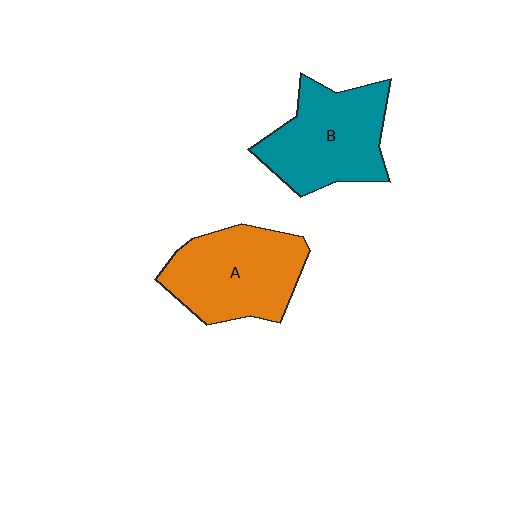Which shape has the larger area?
Shape A (orange).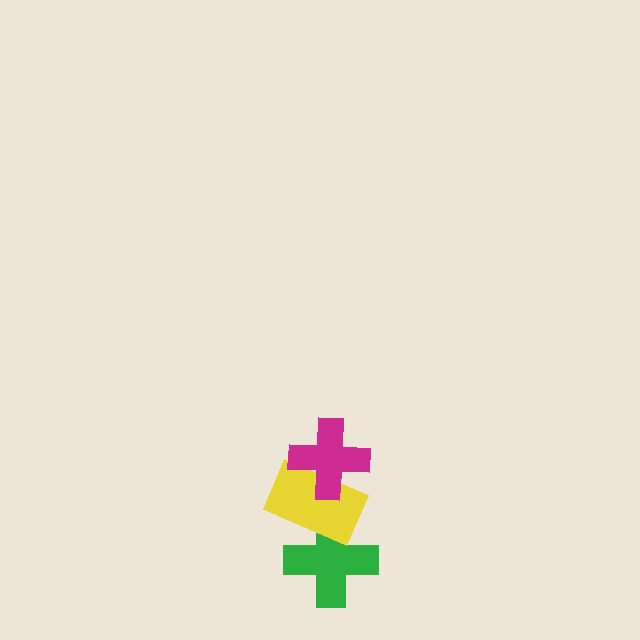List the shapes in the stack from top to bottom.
From top to bottom: the magenta cross, the yellow rectangle, the green cross.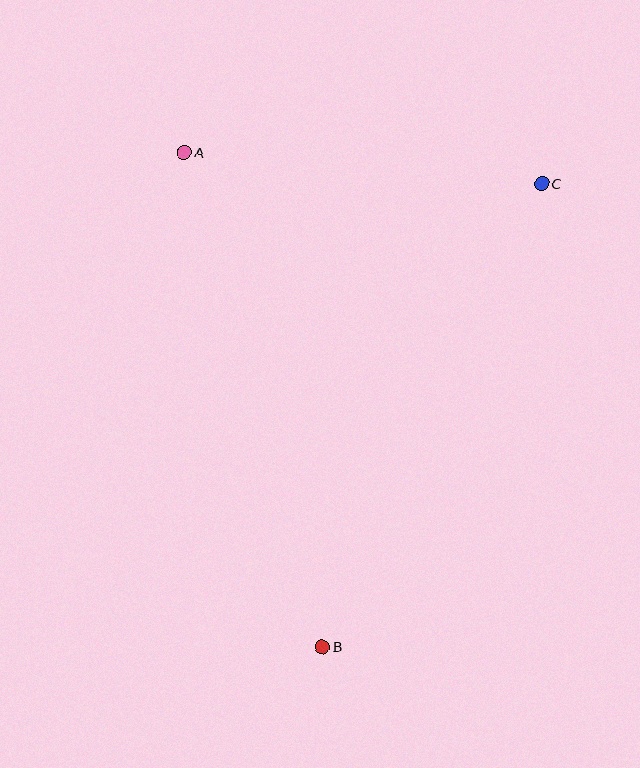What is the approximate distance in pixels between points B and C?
The distance between B and C is approximately 513 pixels.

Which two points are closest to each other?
Points A and C are closest to each other.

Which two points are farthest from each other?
Points A and B are farthest from each other.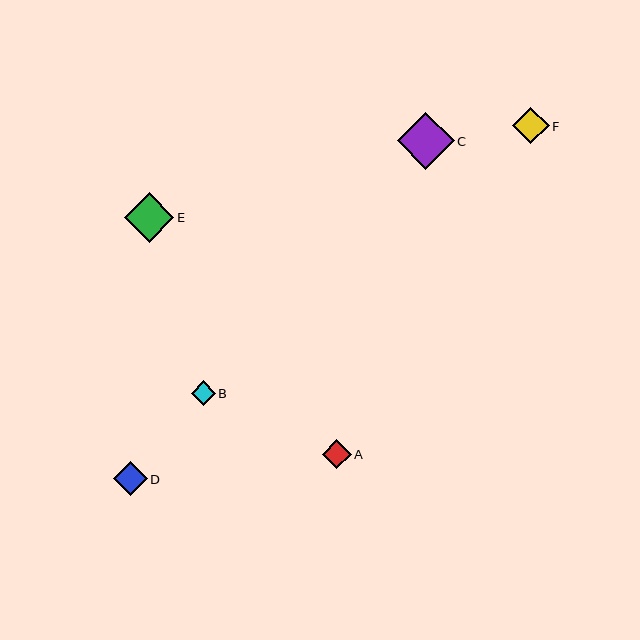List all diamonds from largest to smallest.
From largest to smallest: C, E, F, D, A, B.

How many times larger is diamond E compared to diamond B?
Diamond E is approximately 2.0 times the size of diamond B.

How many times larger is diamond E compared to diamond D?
Diamond E is approximately 1.5 times the size of diamond D.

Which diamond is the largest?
Diamond C is the largest with a size of approximately 57 pixels.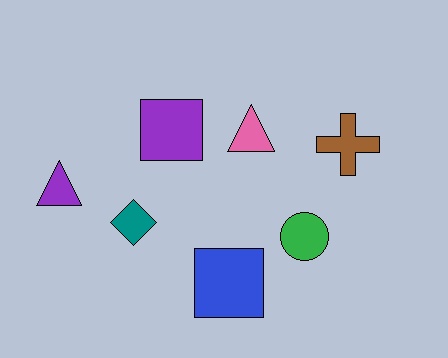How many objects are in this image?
There are 7 objects.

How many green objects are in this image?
There is 1 green object.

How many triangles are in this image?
There are 2 triangles.